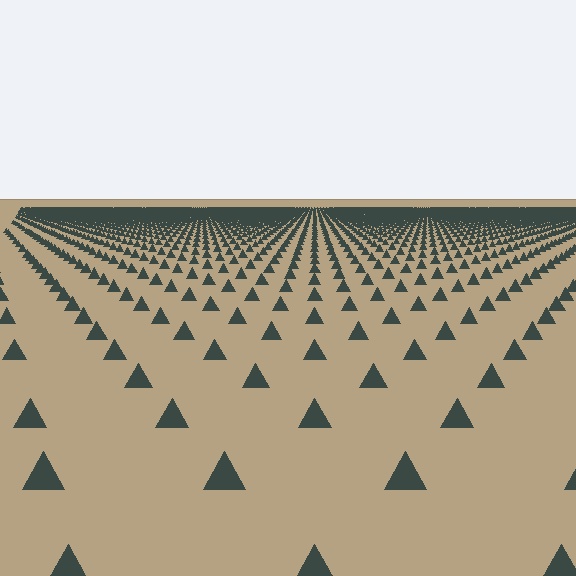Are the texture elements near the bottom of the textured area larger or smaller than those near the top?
Larger. Near the bottom, elements are closer to the viewer and appear at a bigger on-screen size.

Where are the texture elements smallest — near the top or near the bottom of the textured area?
Near the top.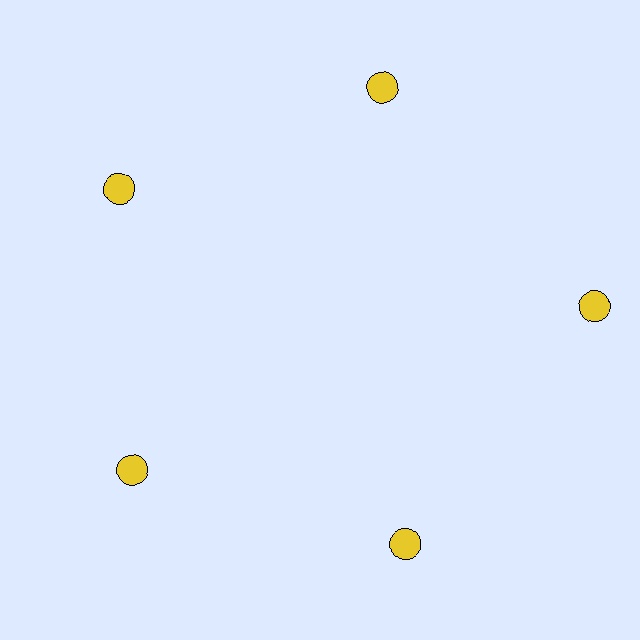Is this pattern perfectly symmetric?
No. The 5 yellow circles are arranged in a ring, but one element near the 3 o'clock position is pushed outward from the center, breaking the 5-fold rotational symmetry.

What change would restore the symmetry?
The symmetry would be restored by moving it inward, back onto the ring so that all 5 circles sit at equal angles and equal distance from the center.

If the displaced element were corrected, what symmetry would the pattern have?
It would have 5-fold rotational symmetry — the pattern would map onto itself every 72 degrees.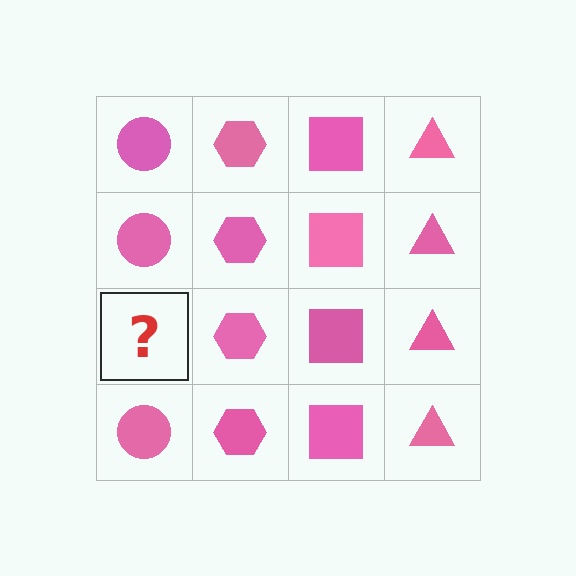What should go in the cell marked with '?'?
The missing cell should contain a pink circle.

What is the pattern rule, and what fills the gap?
The rule is that each column has a consistent shape. The gap should be filled with a pink circle.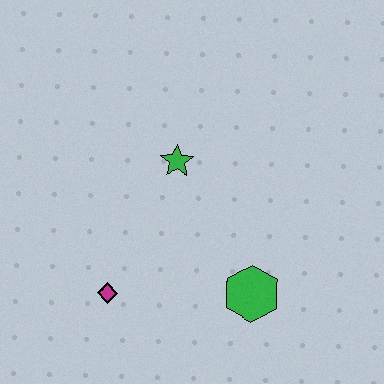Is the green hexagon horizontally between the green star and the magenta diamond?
No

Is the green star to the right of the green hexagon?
No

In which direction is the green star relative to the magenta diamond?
The green star is above the magenta diamond.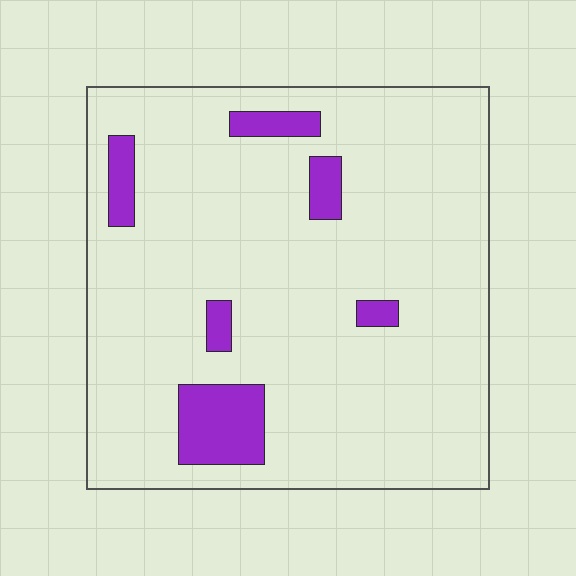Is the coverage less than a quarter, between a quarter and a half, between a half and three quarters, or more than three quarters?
Less than a quarter.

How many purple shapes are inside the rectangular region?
6.